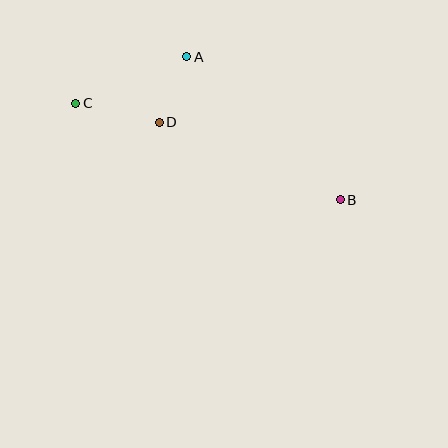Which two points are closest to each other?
Points A and D are closest to each other.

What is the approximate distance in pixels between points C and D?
The distance between C and D is approximately 86 pixels.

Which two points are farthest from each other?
Points B and C are farthest from each other.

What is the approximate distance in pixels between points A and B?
The distance between A and B is approximately 210 pixels.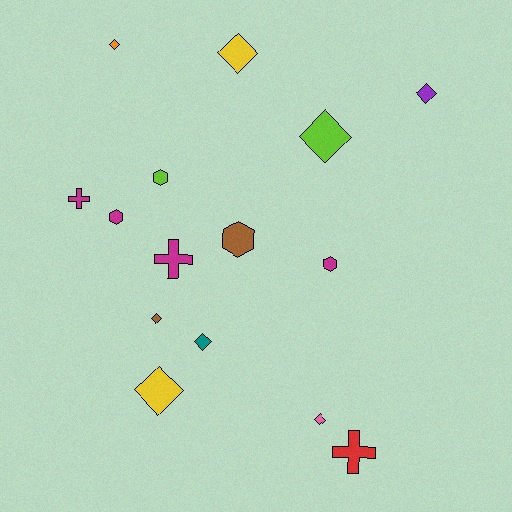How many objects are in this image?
There are 15 objects.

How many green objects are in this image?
There are no green objects.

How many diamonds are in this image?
There are 8 diamonds.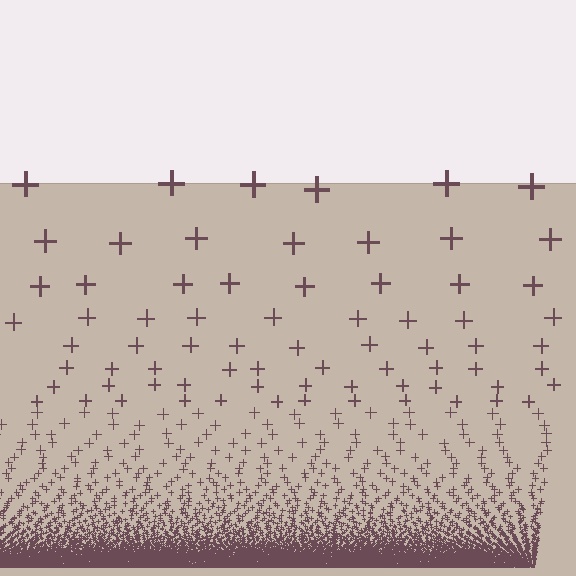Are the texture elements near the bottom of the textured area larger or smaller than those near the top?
Smaller. The gradient is inverted — elements near the bottom are smaller and denser.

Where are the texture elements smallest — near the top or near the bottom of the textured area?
Near the bottom.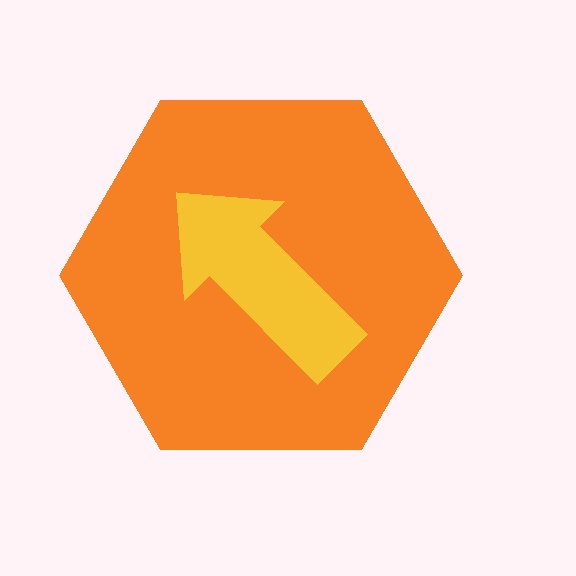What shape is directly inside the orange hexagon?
The yellow arrow.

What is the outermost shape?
The orange hexagon.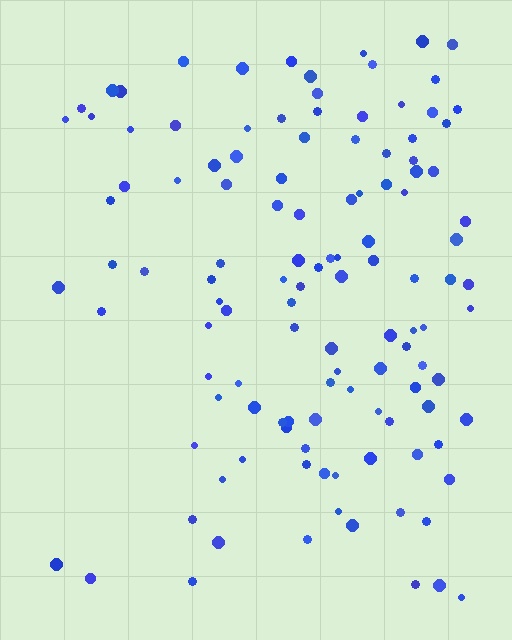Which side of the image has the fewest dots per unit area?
The left.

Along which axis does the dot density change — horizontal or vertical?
Horizontal.